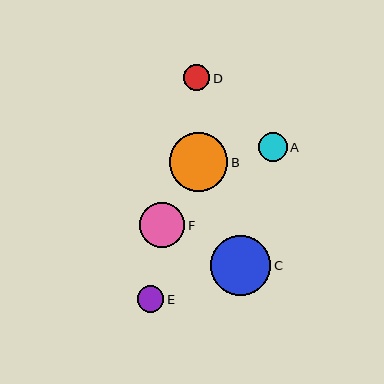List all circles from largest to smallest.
From largest to smallest: C, B, F, A, E, D.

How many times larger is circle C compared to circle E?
Circle C is approximately 2.3 times the size of circle E.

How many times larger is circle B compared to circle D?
Circle B is approximately 2.2 times the size of circle D.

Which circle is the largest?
Circle C is the largest with a size of approximately 61 pixels.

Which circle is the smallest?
Circle D is the smallest with a size of approximately 26 pixels.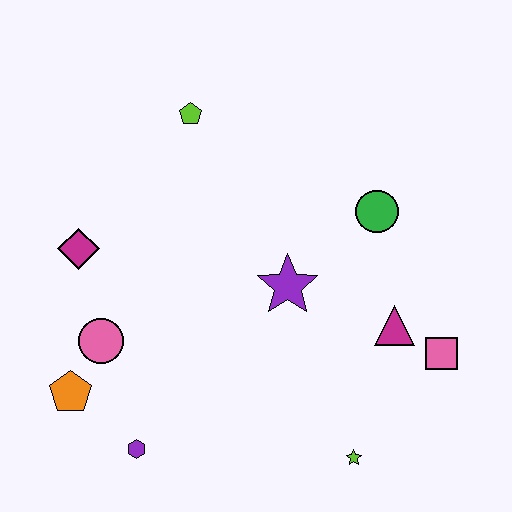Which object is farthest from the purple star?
The orange pentagon is farthest from the purple star.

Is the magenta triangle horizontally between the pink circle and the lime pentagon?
No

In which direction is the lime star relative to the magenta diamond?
The lime star is to the right of the magenta diamond.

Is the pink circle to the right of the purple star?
No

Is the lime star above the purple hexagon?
No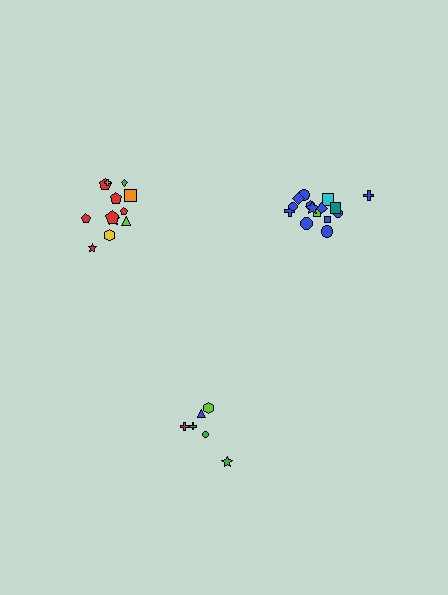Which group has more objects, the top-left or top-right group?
The top-right group.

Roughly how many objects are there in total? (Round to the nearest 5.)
Roughly 35 objects in total.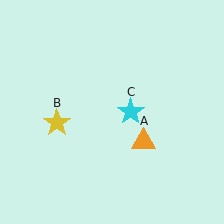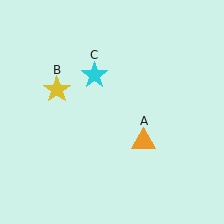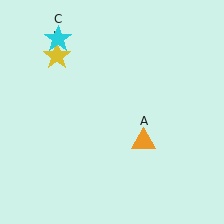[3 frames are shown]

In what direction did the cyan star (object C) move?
The cyan star (object C) moved up and to the left.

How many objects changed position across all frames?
2 objects changed position: yellow star (object B), cyan star (object C).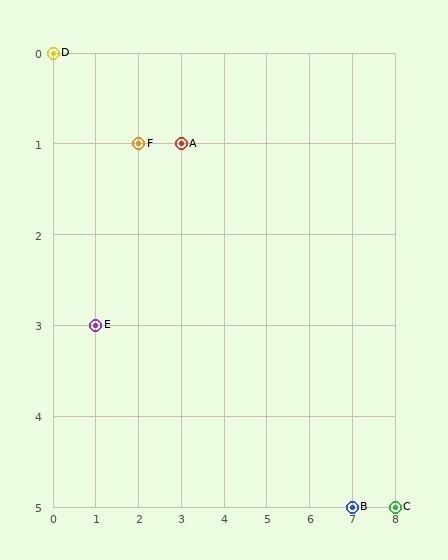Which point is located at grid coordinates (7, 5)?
Point B is at (7, 5).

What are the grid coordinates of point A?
Point A is at grid coordinates (3, 1).